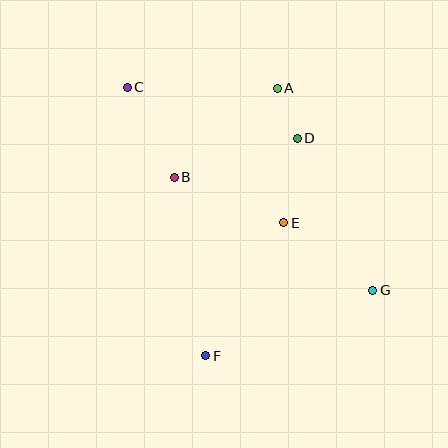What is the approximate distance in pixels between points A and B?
The distance between A and B is approximately 136 pixels.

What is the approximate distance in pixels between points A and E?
The distance between A and E is approximately 134 pixels.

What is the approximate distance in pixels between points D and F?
The distance between D and F is approximately 236 pixels.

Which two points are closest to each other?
Points A and D are closest to each other.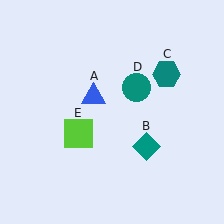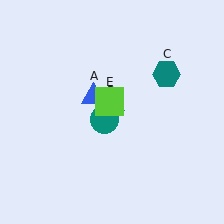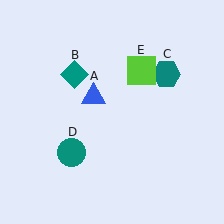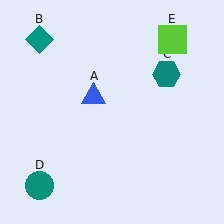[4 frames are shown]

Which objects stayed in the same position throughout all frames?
Blue triangle (object A) and teal hexagon (object C) remained stationary.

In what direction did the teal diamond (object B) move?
The teal diamond (object B) moved up and to the left.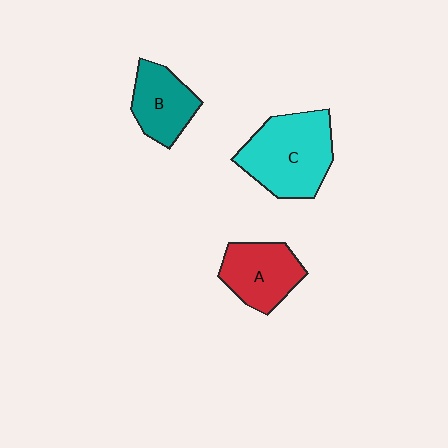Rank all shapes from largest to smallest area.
From largest to smallest: C (cyan), A (red), B (teal).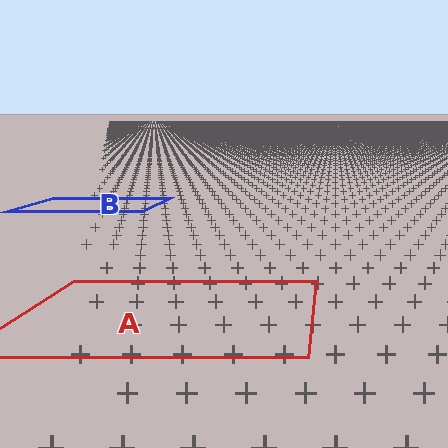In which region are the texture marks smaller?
The texture marks are smaller in region B, because it is farther away.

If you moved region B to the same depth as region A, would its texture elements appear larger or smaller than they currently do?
They would appear larger. At a closer depth, the same texture elements are projected at a bigger on-screen size.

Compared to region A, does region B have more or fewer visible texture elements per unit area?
Region B has more texture elements per unit area — they are packed more densely because it is farther away.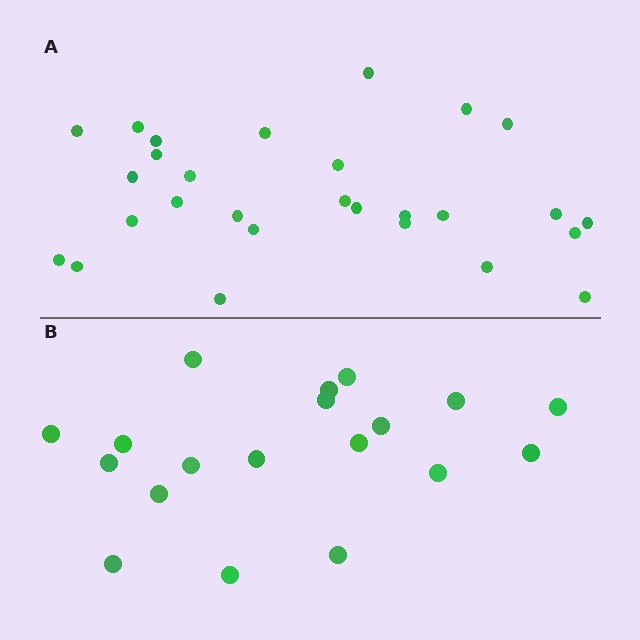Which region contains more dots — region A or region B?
Region A (the top region) has more dots.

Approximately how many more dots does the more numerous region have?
Region A has roughly 8 or so more dots than region B.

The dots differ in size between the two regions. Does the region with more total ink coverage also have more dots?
No. Region B has more total ink coverage because its dots are larger, but region A actually contains more individual dots. Total area can be misleading — the number of items is what matters here.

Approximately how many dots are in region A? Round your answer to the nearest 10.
About 30 dots. (The exact count is 28, which rounds to 30.)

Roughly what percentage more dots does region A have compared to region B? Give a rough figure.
About 45% more.